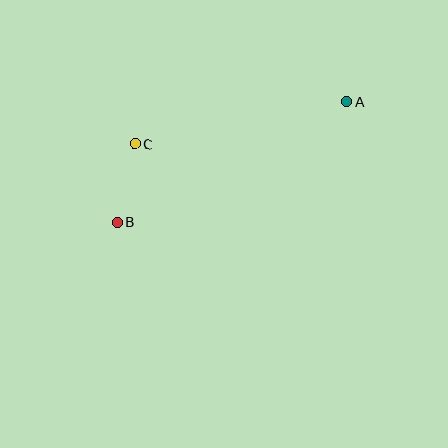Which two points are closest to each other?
Points B and C are closest to each other.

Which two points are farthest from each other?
Points A and B are farthest from each other.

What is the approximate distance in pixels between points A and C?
The distance between A and C is approximately 216 pixels.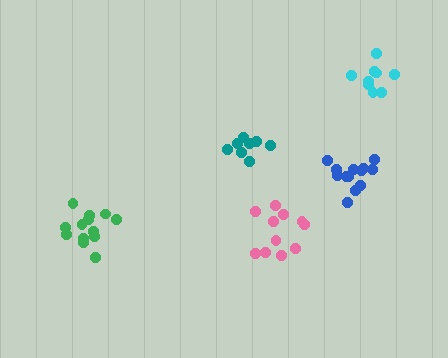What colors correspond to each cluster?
The clusters are colored: teal, blue, pink, cyan, green.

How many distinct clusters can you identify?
There are 5 distinct clusters.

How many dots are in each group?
Group 1: 8 dots, Group 2: 13 dots, Group 3: 11 dots, Group 4: 9 dots, Group 5: 13 dots (54 total).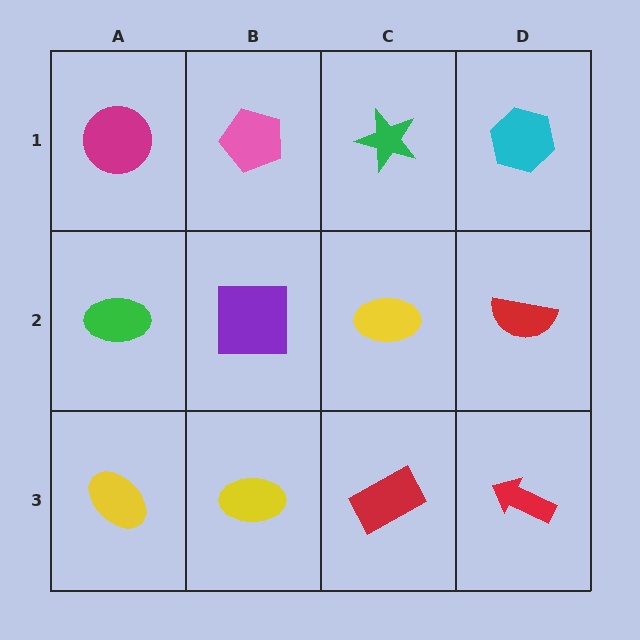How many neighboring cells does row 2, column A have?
3.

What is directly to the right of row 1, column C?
A cyan hexagon.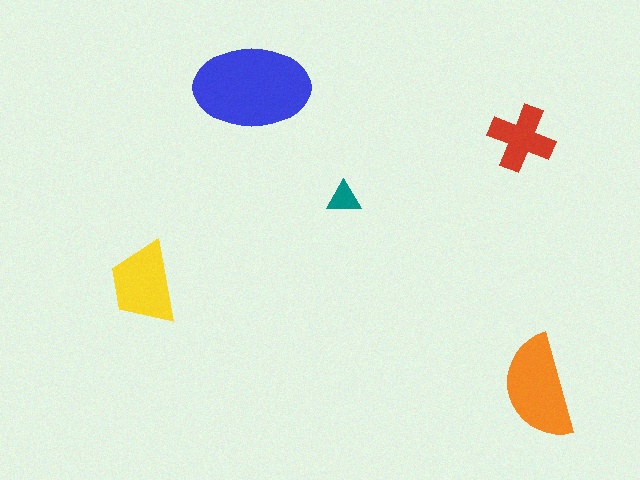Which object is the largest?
The blue ellipse.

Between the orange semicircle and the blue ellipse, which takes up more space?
The blue ellipse.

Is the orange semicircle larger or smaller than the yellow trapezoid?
Larger.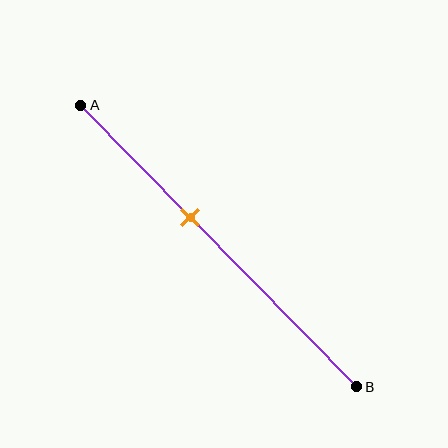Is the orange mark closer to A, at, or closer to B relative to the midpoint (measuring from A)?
The orange mark is closer to point A than the midpoint of segment AB.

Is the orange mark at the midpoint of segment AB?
No, the mark is at about 40% from A, not at the 50% midpoint.